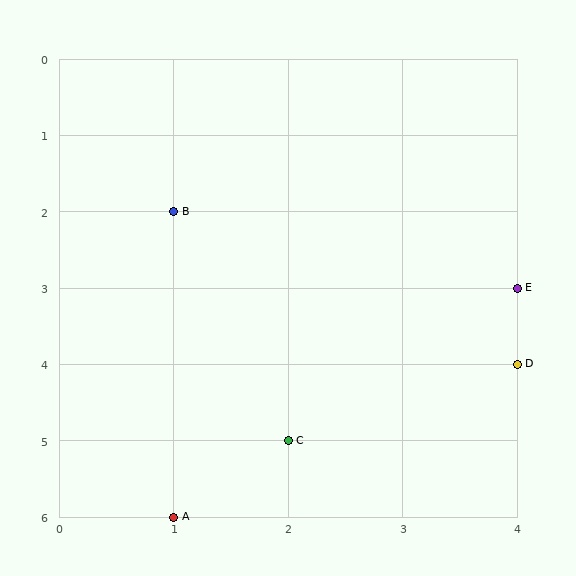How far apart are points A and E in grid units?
Points A and E are 3 columns and 3 rows apart (about 4.2 grid units diagonally).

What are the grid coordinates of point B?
Point B is at grid coordinates (1, 2).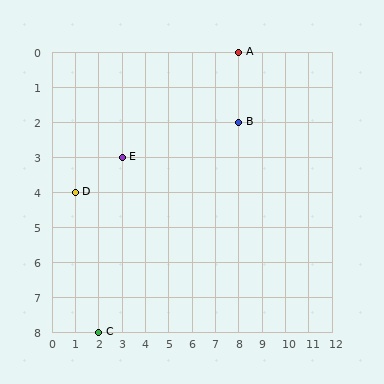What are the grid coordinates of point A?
Point A is at grid coordinates (8, 0).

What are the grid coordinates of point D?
Point D is at grid coordinates (1, 4).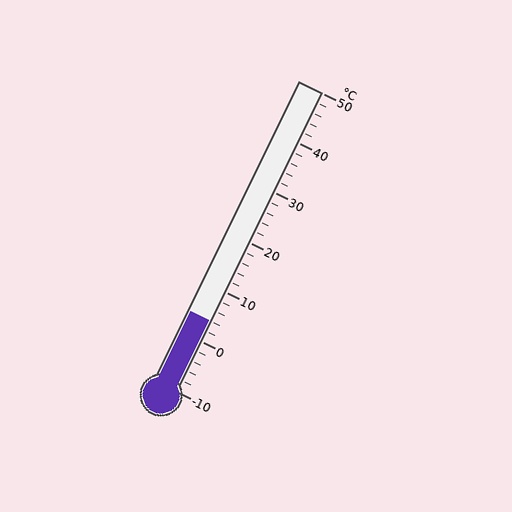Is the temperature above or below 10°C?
The temperature is below 10°C.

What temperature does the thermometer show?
The thermometer shows approximately 4°C.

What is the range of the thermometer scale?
The thermometer scale ranges from -10°C to 50°C.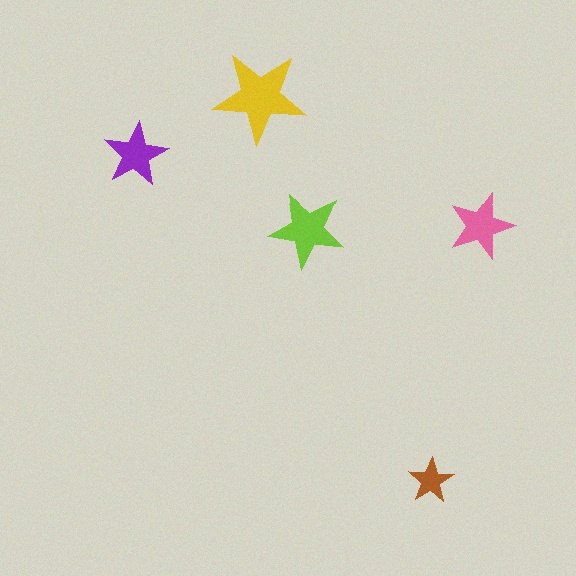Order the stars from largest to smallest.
the yellow one, the lime one, the pink one, the purple one, the brown one.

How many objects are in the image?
There are 5 objects in the image.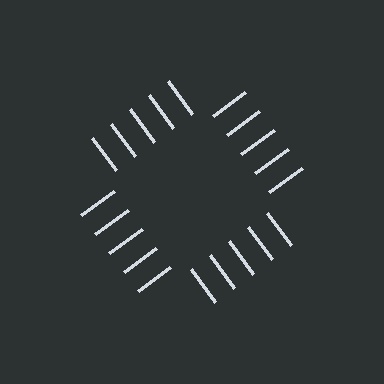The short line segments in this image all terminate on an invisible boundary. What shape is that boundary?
An illusory square — the line segments terminate on its edges but no continuous stroke is drawn.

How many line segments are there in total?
20 — 5 along each of the 4 edges.